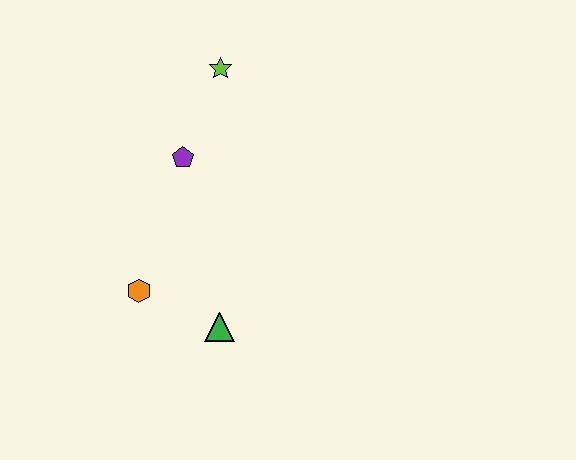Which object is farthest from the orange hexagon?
The lime star is farthest from the orange hexagon.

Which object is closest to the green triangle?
The orange hexagon is closest to the green triangle.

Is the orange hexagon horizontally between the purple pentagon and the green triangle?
No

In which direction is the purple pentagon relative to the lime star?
The purple pentagon is below the lime star.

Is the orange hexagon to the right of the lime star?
No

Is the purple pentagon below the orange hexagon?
No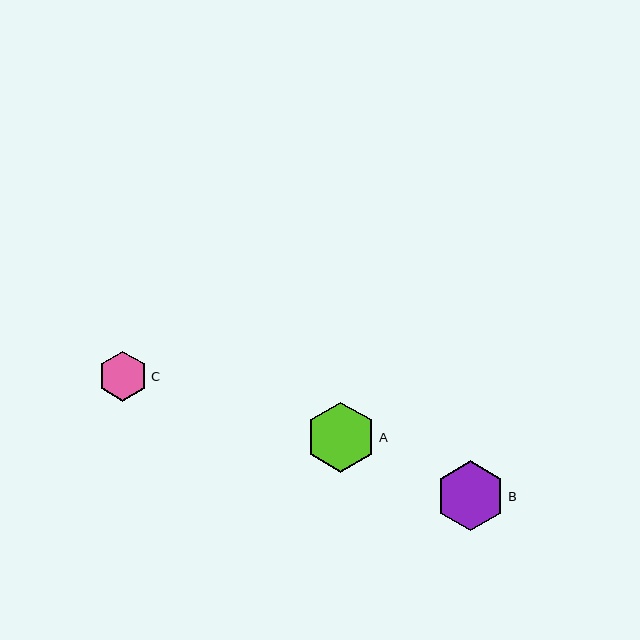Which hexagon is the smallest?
Hexagon C is the smallest with a size of approximately 50 pixels.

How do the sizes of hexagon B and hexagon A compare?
Hexagon B and hexagon A are approximately the same size.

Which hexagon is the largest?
Hexagon B is the largest with a size of approximately 70 pixels.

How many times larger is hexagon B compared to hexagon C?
Hexagon B is approximately 1.4 times the size of hexagon C.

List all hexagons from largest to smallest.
From largest to smallest: B, A, C.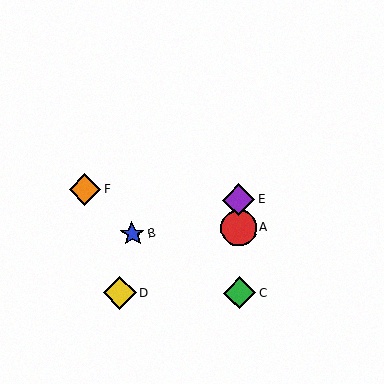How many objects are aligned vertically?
3 objects (A, C, E) are aligned vertically.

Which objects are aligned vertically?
Objects A, C, E are aligned vertically.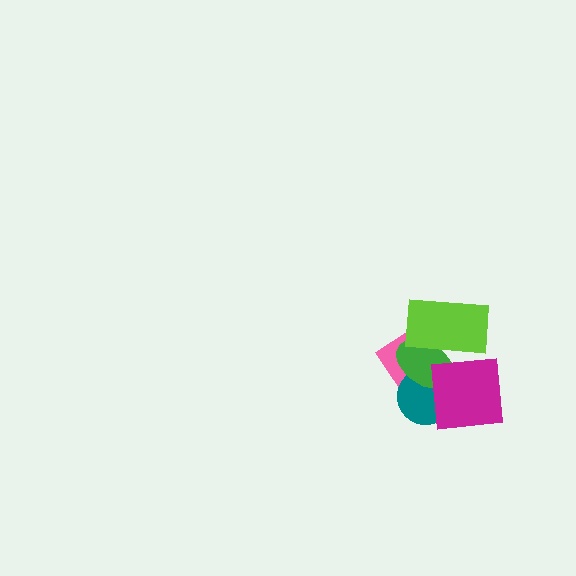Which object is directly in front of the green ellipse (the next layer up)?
The magenta square is directly in front of the green ellipse.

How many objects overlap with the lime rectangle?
3 objects overlap with the lime rectangle.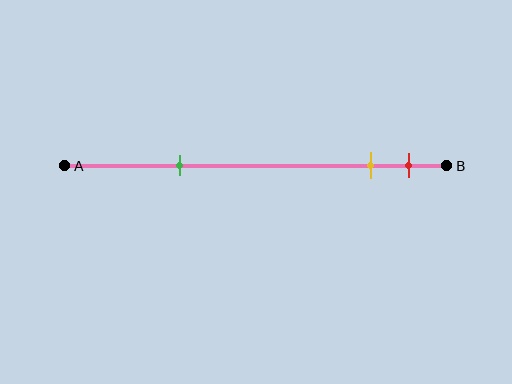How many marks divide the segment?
There are 3 marks dividing the segment.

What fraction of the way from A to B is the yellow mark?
The yellow mark is approximately 80% (0.8) of the way from A to B.